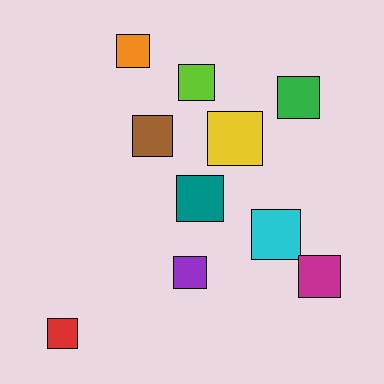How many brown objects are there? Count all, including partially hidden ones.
There is 1 brown object.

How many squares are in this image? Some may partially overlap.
There are 10 squares.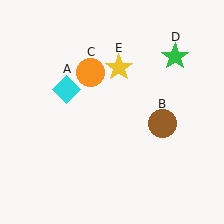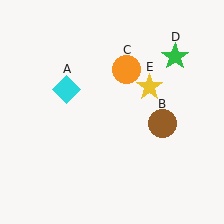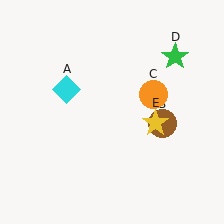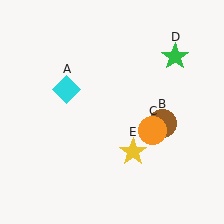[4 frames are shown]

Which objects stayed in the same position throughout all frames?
Cyan diamond (object A) and brown circle (object B) and green star (object D) remained stationary.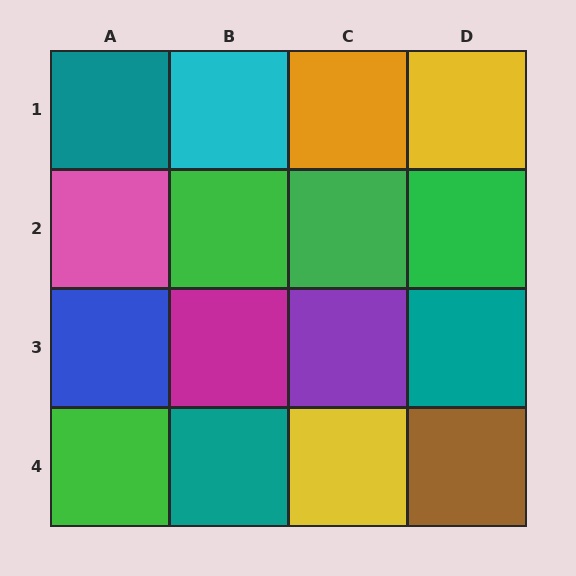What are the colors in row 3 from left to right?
Blue, magenta, purple, teal.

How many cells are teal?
3 cells are teal.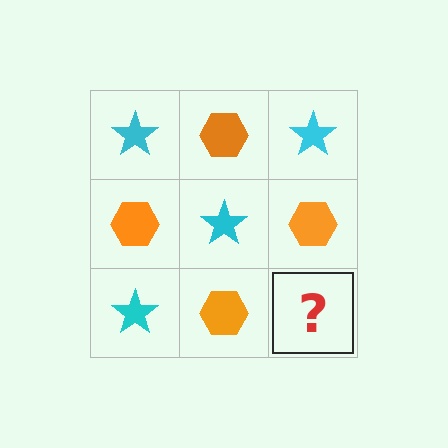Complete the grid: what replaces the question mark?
The question mark should be replaced with a cyan star.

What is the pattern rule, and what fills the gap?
The rule is that it alternates cyan star and orange hexagon in a checkerboard pattern. The gap should be filled with a cyan star.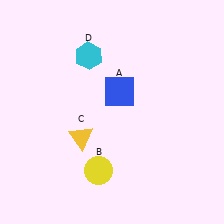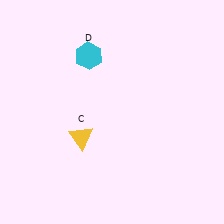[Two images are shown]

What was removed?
The blue square (A), the yellow circle (B) were removed in Image 2.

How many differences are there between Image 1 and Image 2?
There are 2 differences between the two images.